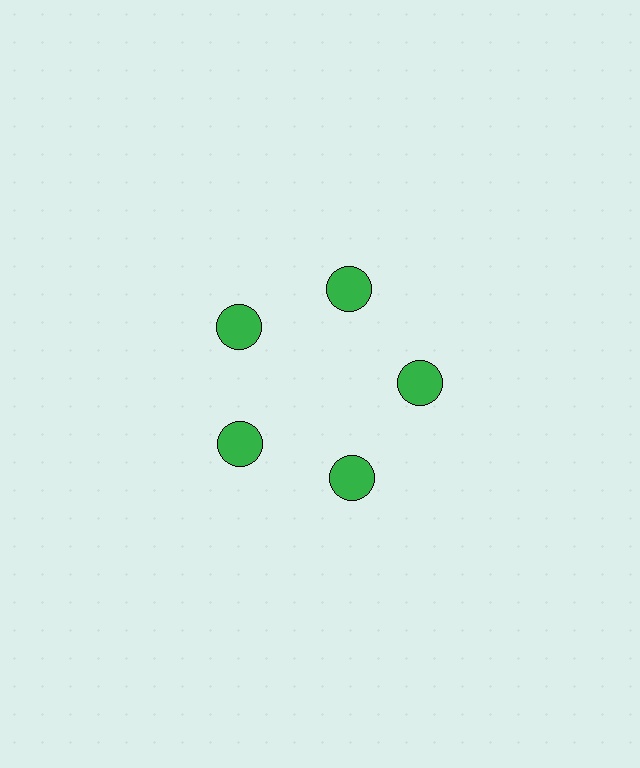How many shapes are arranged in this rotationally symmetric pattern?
There are 5 shapes, arranged in 5 groups of 1.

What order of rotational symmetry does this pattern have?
This pattern has 5-fold rotational symmetry.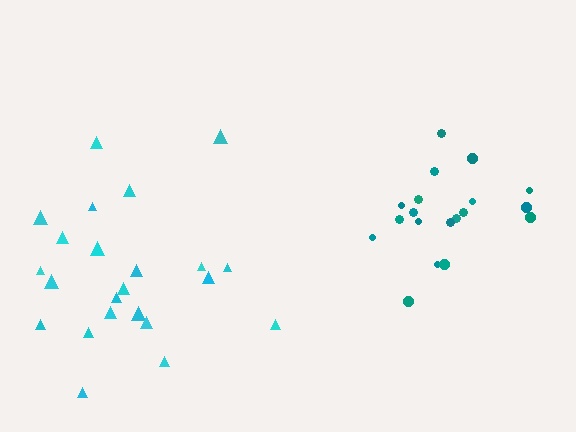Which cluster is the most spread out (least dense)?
Cyan.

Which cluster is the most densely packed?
Teal.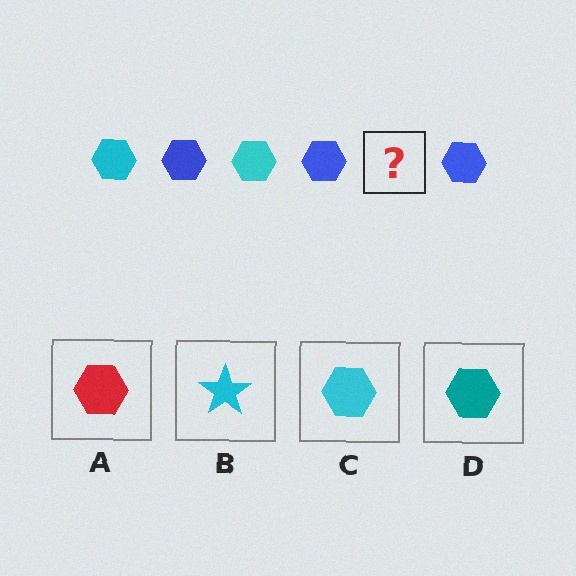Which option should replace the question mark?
Option C.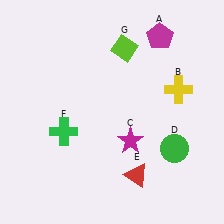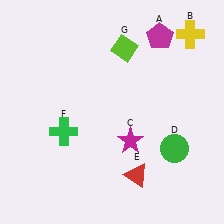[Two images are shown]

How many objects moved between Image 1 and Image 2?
1 object moved between the two images.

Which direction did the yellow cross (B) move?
The yellow cross (B) moved up.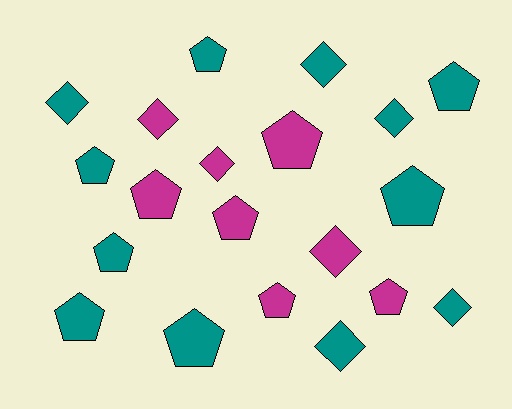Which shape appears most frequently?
Pentagon, with 12 objects.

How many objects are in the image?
There are 20 objects.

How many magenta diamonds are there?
There are 3 magenta diamonds.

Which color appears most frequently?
Teal, with 12 objects.